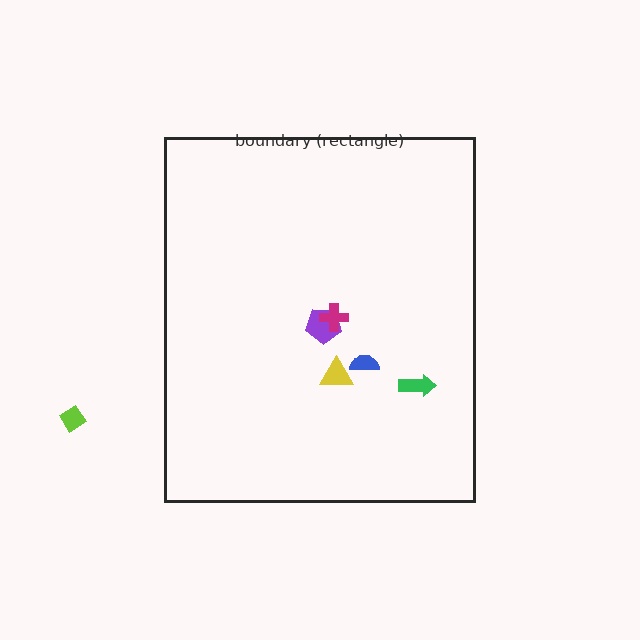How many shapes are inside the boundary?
5 inside, 1 outside.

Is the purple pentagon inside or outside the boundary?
Inside.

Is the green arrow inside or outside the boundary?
Inside.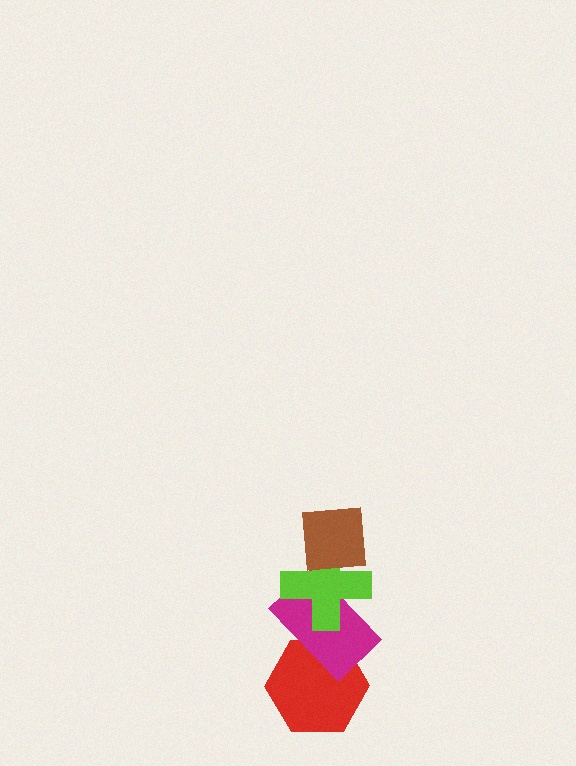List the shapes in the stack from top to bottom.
From top to bottom: the brown square, the lime cross, the magenta rectangle, the red hexagon.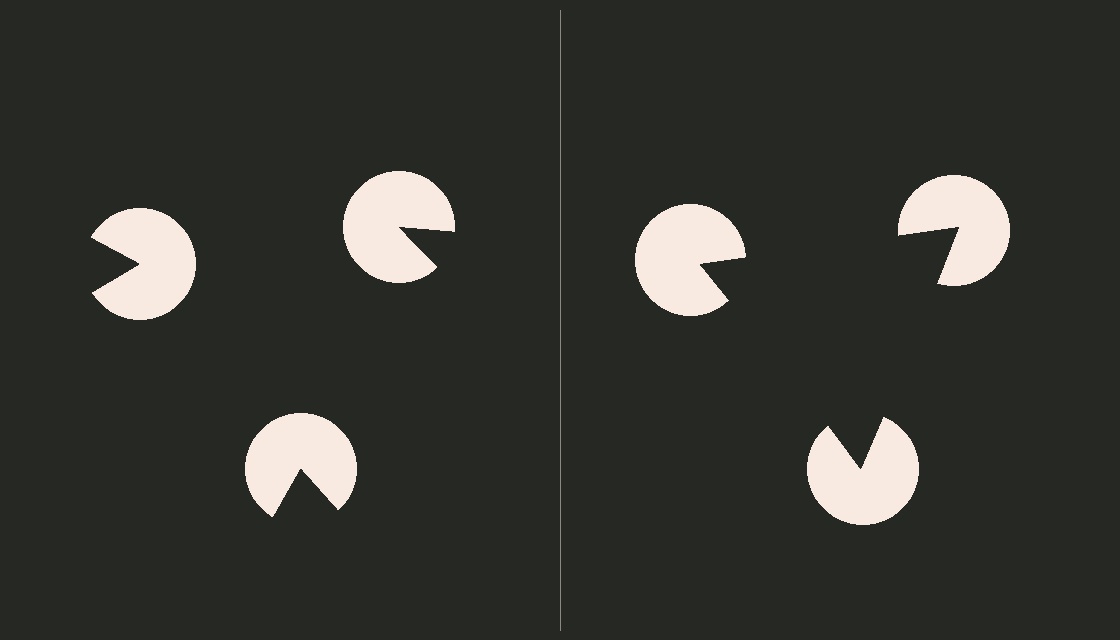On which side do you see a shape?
An illusory triangle appears on the right side. On the left side the wedge cuts are rotated, so no coherent shape forms.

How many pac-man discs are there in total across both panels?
6 — 3 on each side.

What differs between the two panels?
The pac-man discs are positioned identically on both sides; only the wedge orientations differ. On the right they align to a triangle; on the left they are misaligned.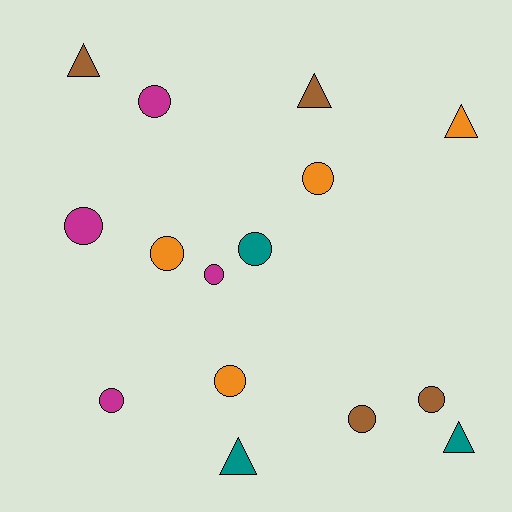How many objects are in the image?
There are 15 objects.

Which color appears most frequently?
Magenta, with 4 objects.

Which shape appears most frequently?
Circle, with 10 objects.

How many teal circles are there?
There is 1 teal circle.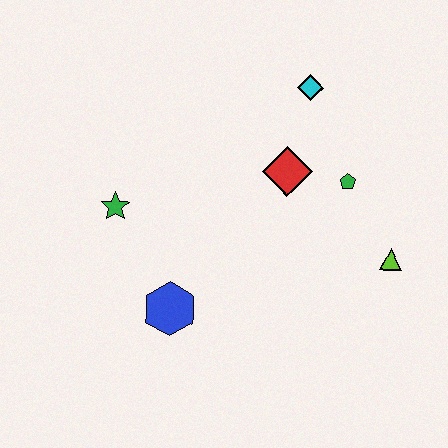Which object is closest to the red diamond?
The green pentagon is closest to the red diamond.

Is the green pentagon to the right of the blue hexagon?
Yes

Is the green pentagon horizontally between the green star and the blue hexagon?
No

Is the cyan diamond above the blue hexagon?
Yes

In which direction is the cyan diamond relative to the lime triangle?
The cyan diamond is above the lime triangle.